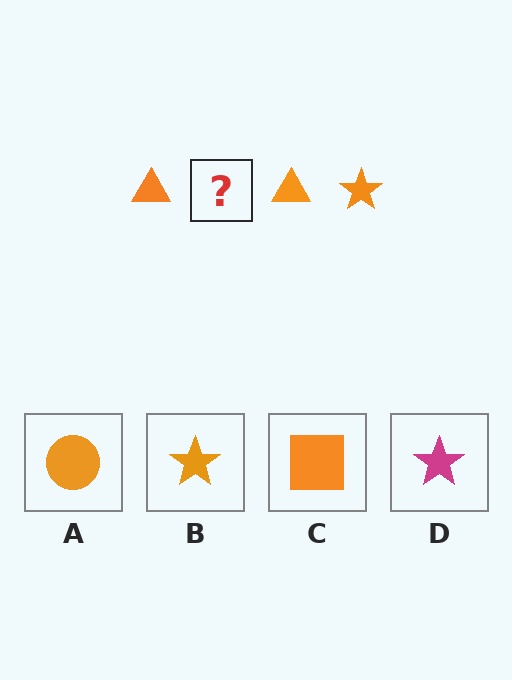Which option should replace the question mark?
Option B.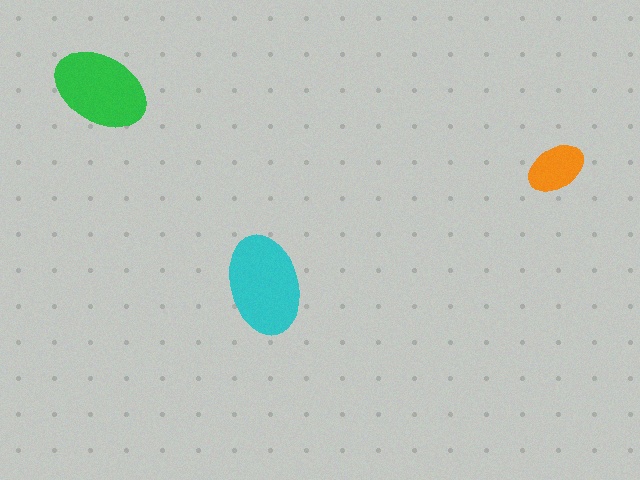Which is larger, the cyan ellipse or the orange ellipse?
The cyan one.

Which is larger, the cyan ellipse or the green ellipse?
The cyan one.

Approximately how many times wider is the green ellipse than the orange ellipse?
About 1.5 times wider.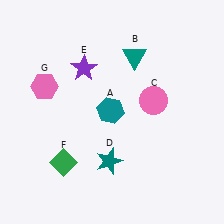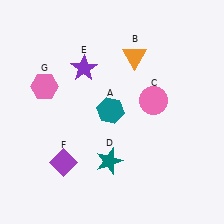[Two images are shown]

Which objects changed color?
B changed from teal to orange. F changed from green to purple.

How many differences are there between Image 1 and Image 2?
There are 2 differences between the two images.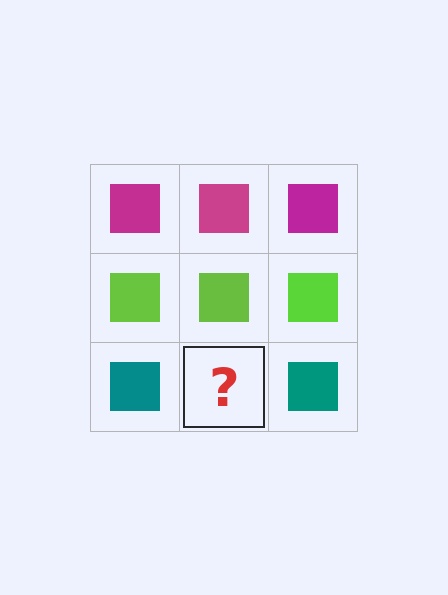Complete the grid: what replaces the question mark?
The question mark should be replaced with a teal square.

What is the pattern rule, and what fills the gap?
The rule is that each row has a consistent color. The gap should be filled with a teal square.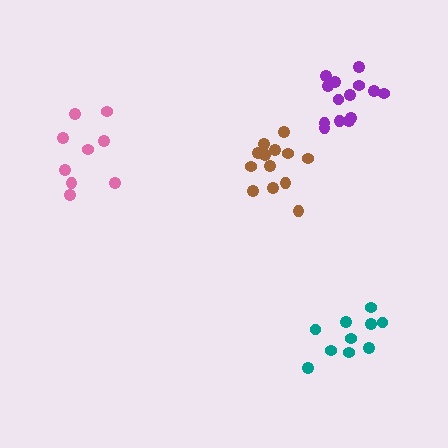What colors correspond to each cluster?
The clusters are colored: pink, teal, purple, brown.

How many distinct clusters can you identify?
There are 4 distinct clusters.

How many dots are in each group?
Group 1: 9 dots, Group 2: 10 dots, Group 3: 14 dots, Group 4: 14 dots (47 total).